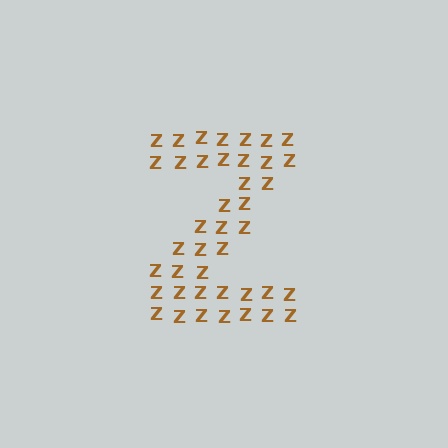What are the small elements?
The small elements are letter Z's.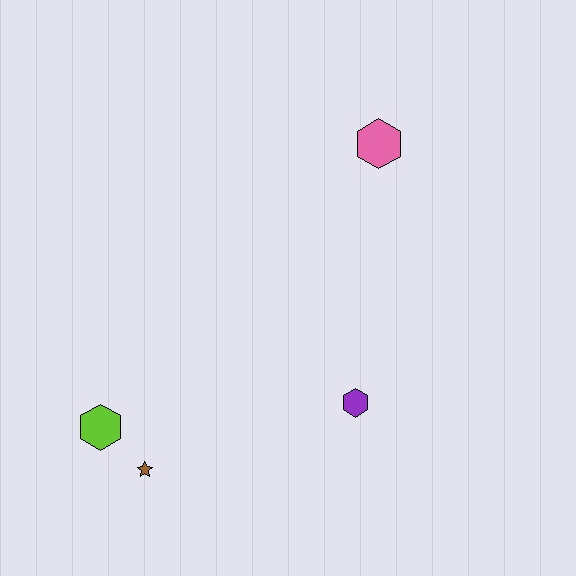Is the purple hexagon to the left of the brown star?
No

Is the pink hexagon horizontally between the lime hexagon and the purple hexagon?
No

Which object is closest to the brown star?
The lime hexagon is closest to the brown star.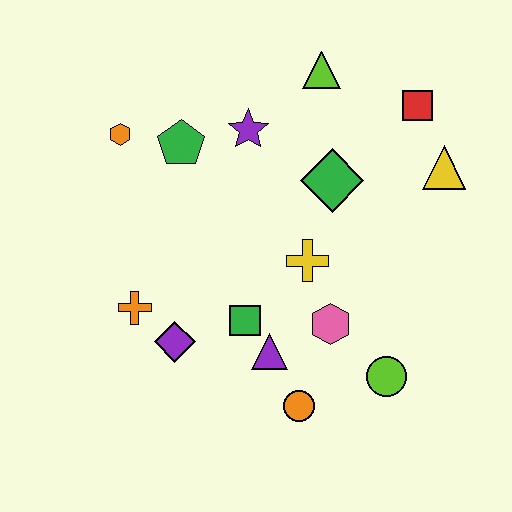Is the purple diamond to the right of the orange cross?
Yes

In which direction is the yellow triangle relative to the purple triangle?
The yellow triangle is above the purple triangle.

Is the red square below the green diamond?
No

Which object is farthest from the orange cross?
The red square is farthest from the orange cross.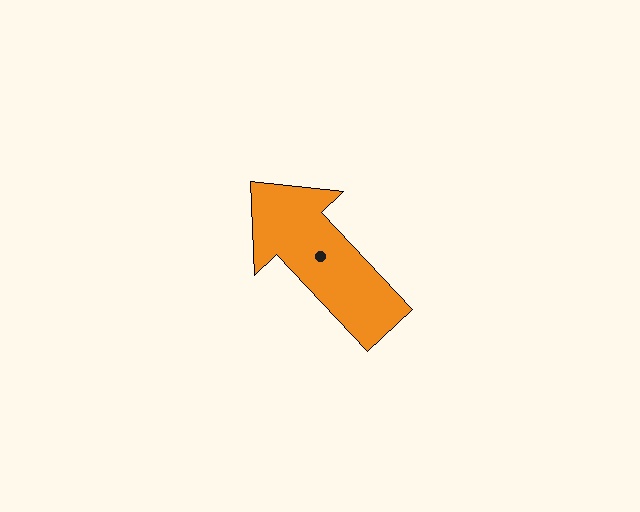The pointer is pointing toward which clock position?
Roughly 11 o'clock.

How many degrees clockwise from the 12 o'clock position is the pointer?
Approximately 317 degrees.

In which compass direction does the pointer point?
Northwest.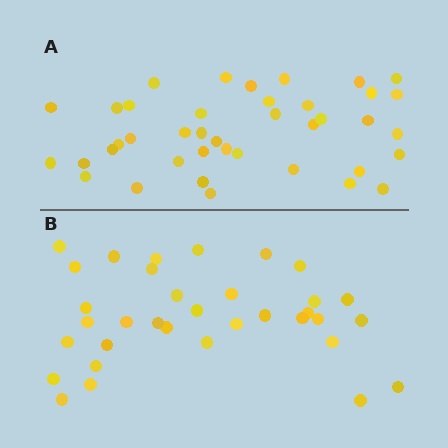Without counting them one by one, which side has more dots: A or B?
Region A (the top region) has more dots.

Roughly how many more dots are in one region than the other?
Region A has about 6 more dots than region B.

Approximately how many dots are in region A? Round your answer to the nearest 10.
About 40 dots.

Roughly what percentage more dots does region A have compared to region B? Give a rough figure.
About 20% more.